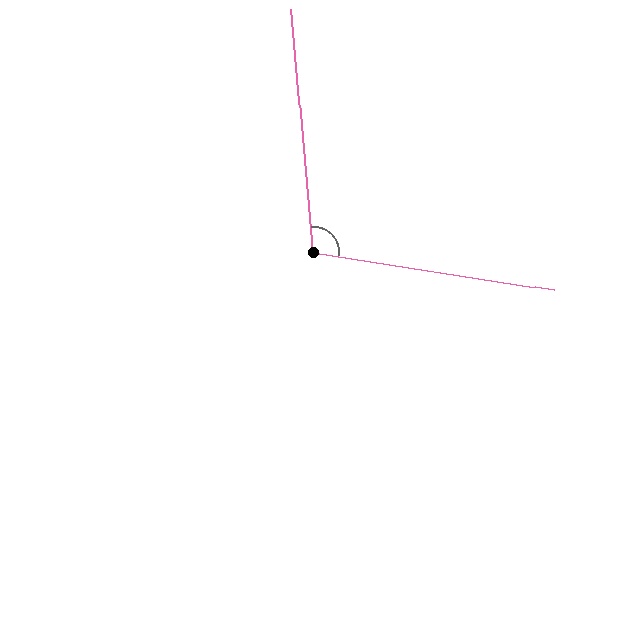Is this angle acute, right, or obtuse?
It is obtuse.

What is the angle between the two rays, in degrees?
Approximately 104 degrees.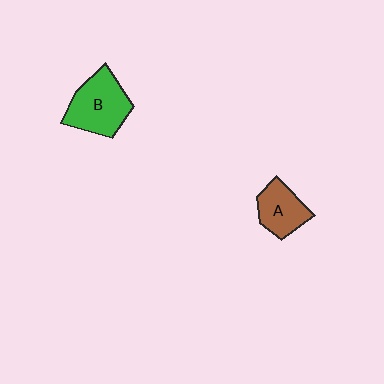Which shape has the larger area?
Shape B (green).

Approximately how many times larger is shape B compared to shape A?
Approximately 1.5 times.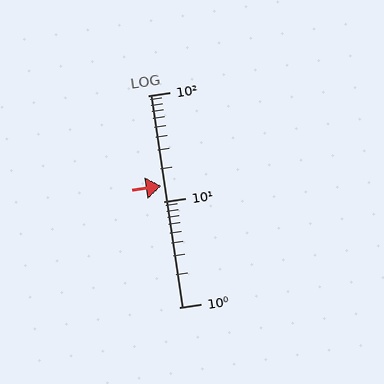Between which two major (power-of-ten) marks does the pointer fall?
The pointer is between 10 and 100.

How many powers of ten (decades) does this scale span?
The scale spans 2 decades, from 1 to 100.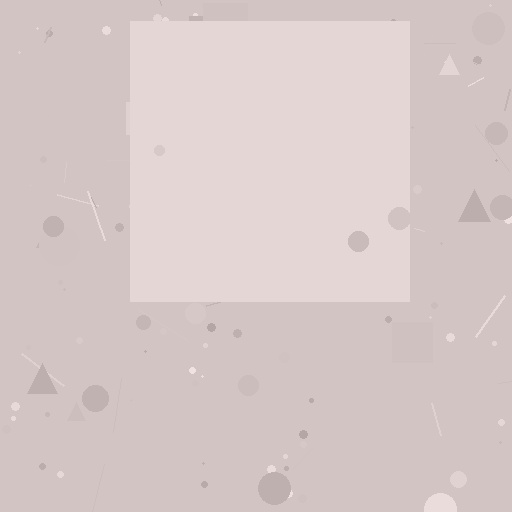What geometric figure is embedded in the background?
A square is embedded in the background.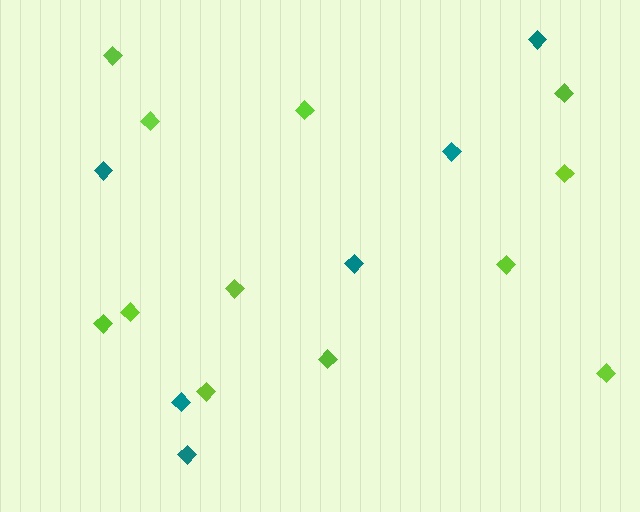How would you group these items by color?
There are 2 groups: one group of lime diamonds (12) and one group of teal diamonds (6).